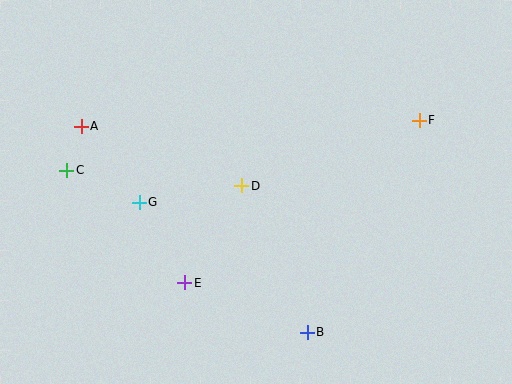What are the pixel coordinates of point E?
Point E is at (185, 283).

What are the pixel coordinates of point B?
Point B is at (307, 332).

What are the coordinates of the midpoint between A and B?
The midpoint between A and B is at (194, 229).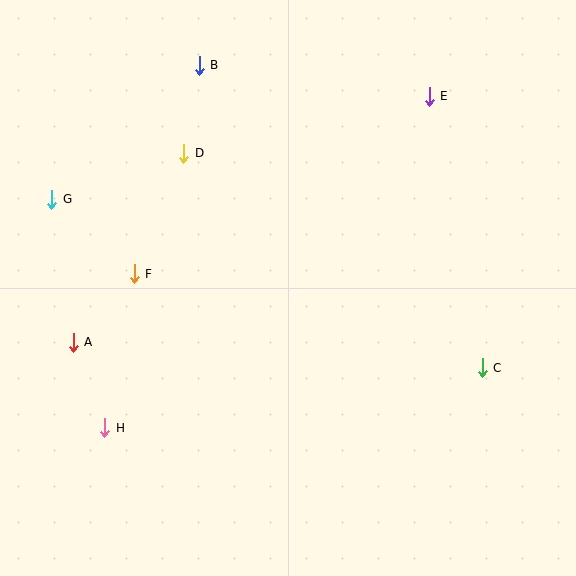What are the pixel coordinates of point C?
Point C is at (482, 368).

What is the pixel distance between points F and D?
The distance between F and D is 130 pixels.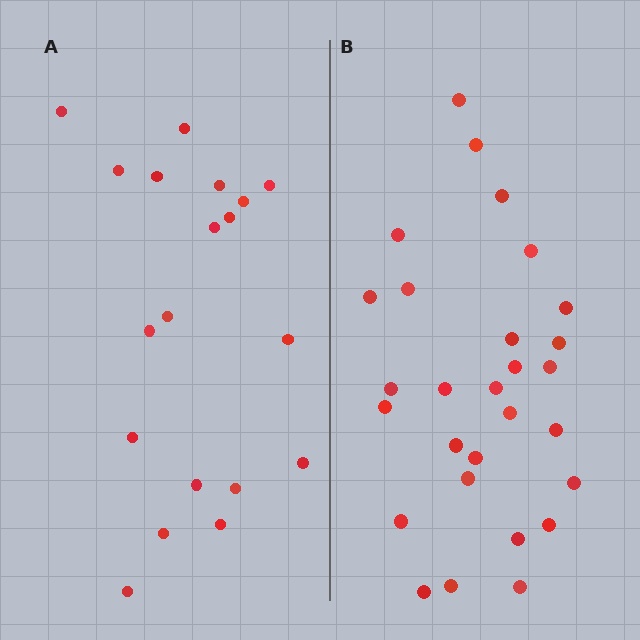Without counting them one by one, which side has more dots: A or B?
Region B (the right region) has more dots.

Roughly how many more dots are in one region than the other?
Region B has roughly 8 or so more dots than region A.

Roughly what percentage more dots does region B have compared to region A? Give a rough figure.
About 45% more.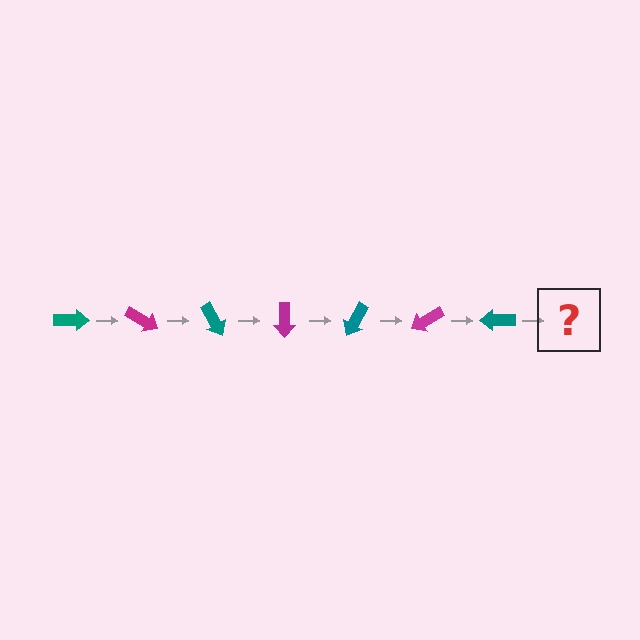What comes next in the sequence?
The next element should be a magenta arrow, rotated 210 degrees from the start.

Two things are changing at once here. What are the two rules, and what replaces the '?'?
The two rules are that it rotates 30 degrees each step and the color cycles through teal and magenta. The '?' should be a magenta arrow, rotated 210 degrees from the start.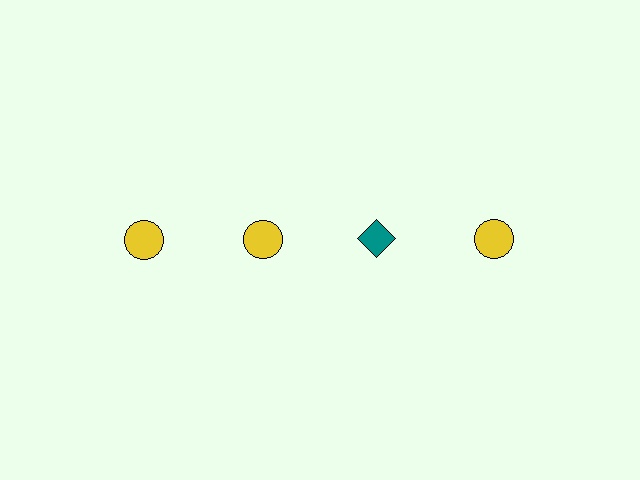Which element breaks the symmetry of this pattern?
The teal diamond in the top row, center column breaks the symmetry. All other shapes are yellow circles.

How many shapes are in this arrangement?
There are 4 shapes arranged in a grid pattern.